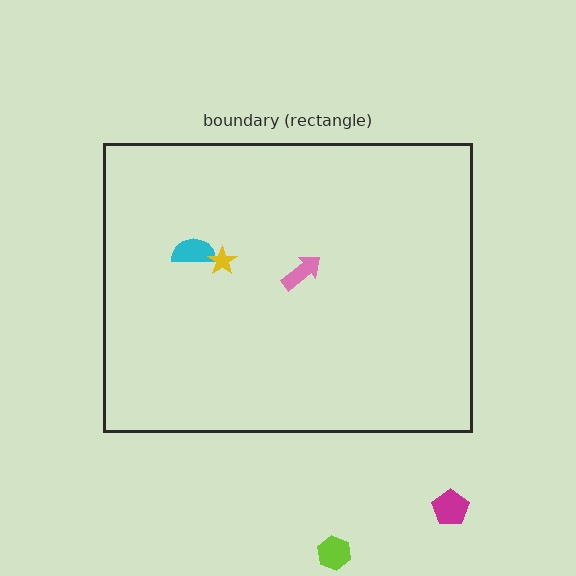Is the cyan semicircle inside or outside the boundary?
Inside.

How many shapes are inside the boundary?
3 inside, 2 outside.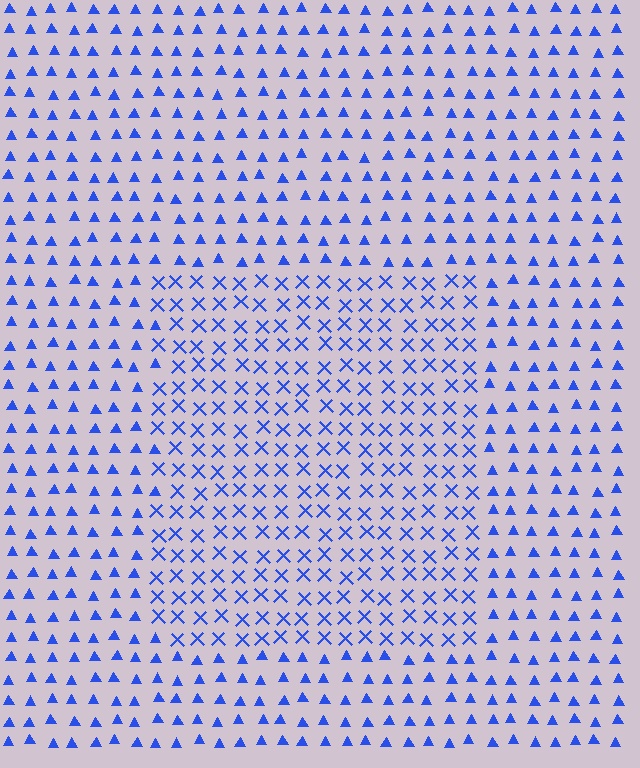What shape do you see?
I see a rectangle.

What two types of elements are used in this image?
The image uses X marks inside the rectangle region and triangles outside it.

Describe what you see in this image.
The image is filled with small blue elements arranged in a uniform grid. A rectangle-shaped region contains X marks, while the surrounding area contains triangles. The boundary is defined purely by the change in element shape.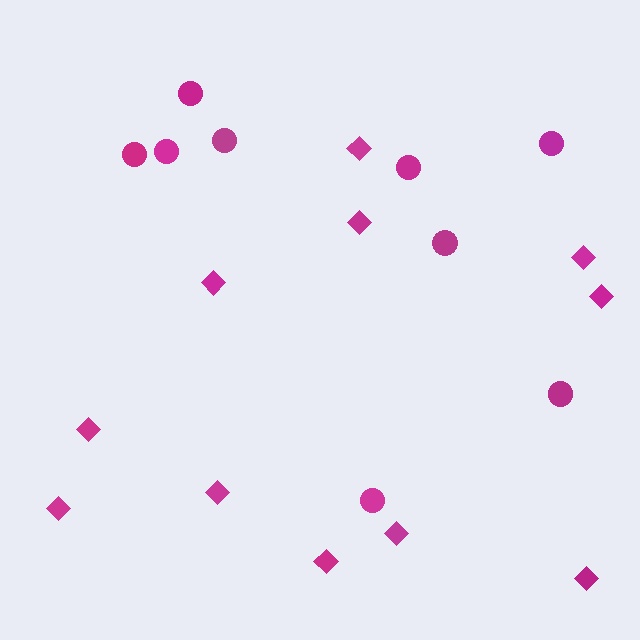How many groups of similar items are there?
There are 2 groups: one group of circles (9) and one group of diamonds (11).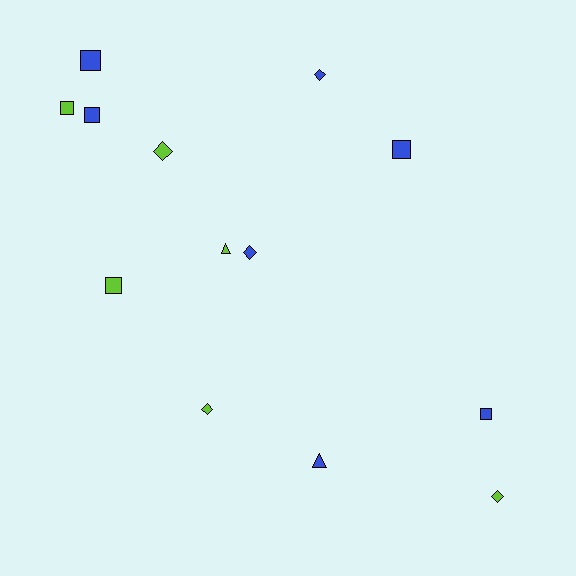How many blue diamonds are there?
There are 2 blue diamonds.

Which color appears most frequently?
Blue, with 7 objects.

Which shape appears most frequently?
Square, with 6 objects.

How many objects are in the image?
There are 13 objects.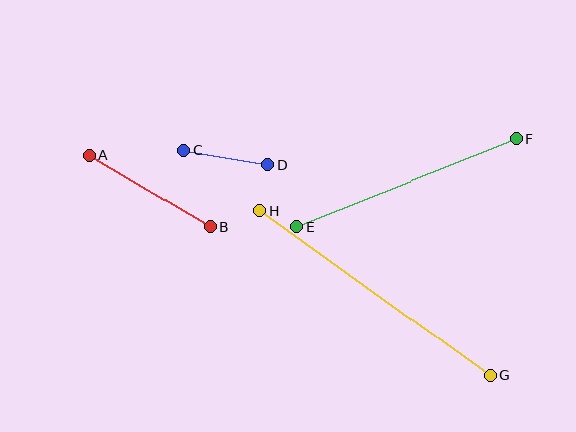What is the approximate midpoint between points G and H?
The midpoint is at approximately (375, 293) pixels.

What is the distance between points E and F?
The distance is approximately 236 pixels.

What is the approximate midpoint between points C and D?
The midpoint is at approximately (226, 158) pixels.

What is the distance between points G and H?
The distance is approximately 283 pixels.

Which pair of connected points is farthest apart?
Points G and H are farthest apart.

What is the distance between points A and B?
The distance is approximately 141 pixels.